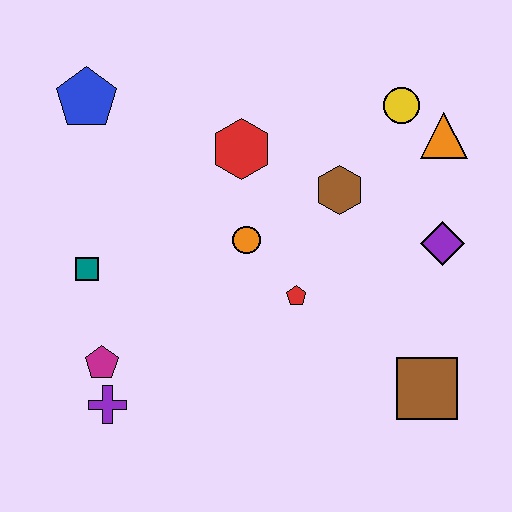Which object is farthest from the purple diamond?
The blue pentagon is farthest from the purple diamond.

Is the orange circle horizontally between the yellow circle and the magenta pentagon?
Yes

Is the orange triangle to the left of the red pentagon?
No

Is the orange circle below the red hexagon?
Yes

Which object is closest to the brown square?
The purple diamond is closest to the brown square.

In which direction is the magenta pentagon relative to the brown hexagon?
The magenta pentagon is to the left of the brown hexagon.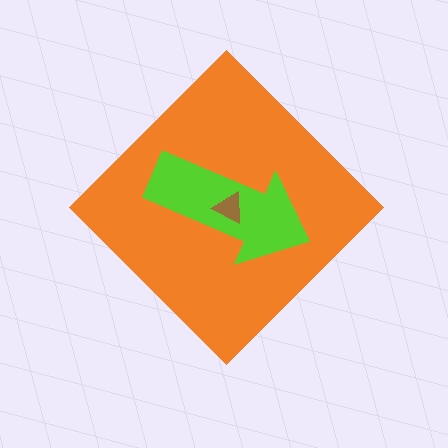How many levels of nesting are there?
3.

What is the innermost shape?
The brown triangle.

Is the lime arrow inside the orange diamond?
Yes.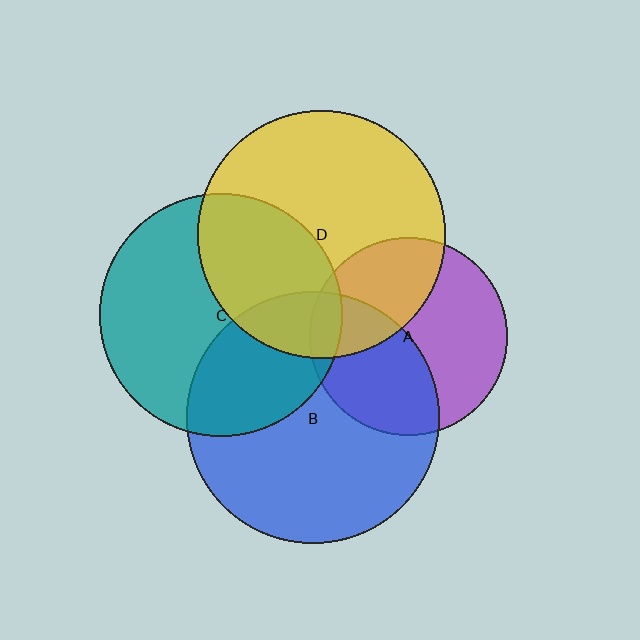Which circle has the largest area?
Circle B (blue).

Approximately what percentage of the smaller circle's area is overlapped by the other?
Approximately 15%.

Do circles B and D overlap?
Yes.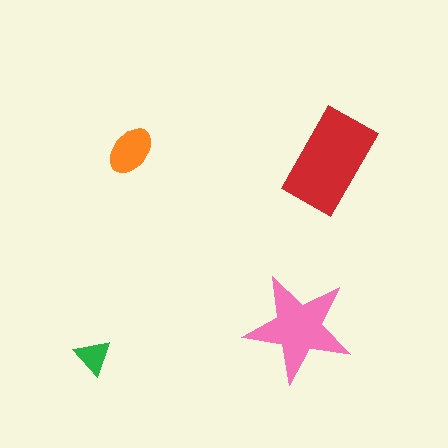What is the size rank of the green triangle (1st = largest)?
4th.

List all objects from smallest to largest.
The green triangle, the orange ellipse, the pink star, the red rectangle.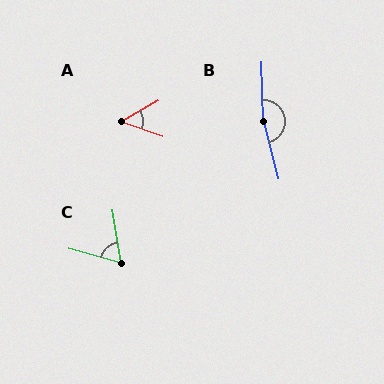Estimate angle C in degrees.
Approximately 65 degrees.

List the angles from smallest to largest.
A (49°), C (65°), B (167°).